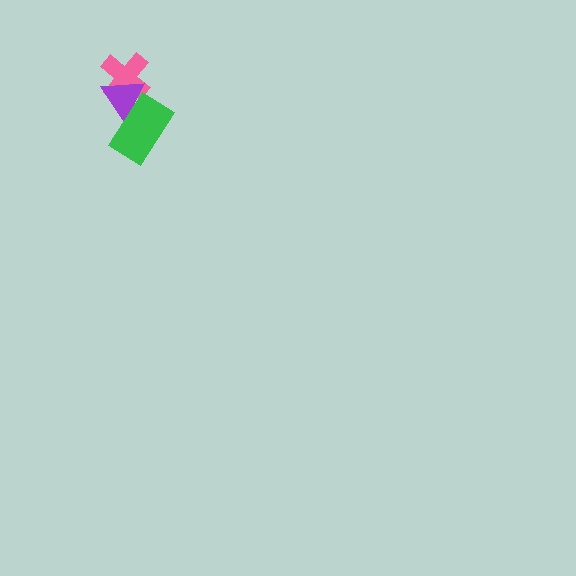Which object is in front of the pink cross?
The purple triangle is in front of the pink cross.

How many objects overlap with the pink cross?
1 object overlaps with the pink cross.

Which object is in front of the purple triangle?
The green rectangle is in front of the purple triangle.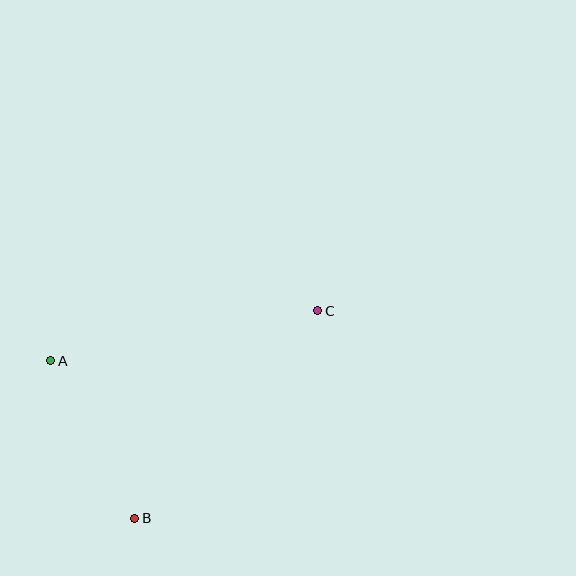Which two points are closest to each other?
Points A and B are closest to each other.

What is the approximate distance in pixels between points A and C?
The distance between A and C is approximately 272 pixels.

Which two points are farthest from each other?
Points B and C are farthest from each other.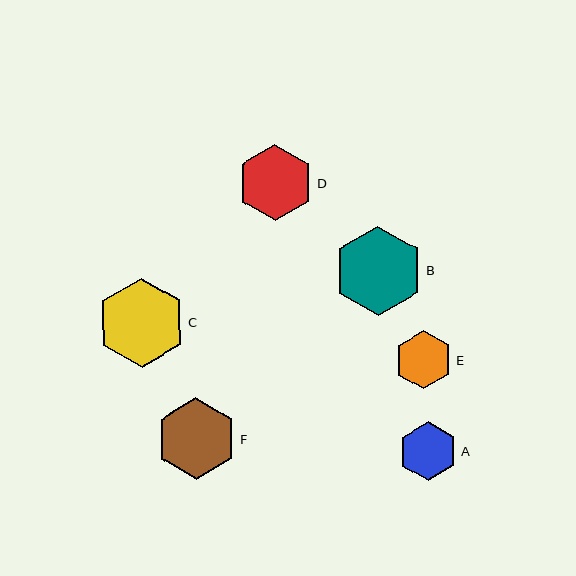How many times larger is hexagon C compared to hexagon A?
Hexagon C is approximately 1.5 times the size of hexagon A.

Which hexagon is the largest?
Hexagon B is the largest with a size of approximately 89 pixels.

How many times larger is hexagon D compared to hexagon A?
Hexagon D is approximately 1.3 times the size of hexagon A.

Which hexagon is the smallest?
Hexagon A is the smallest with a size of approximately 58 pixels.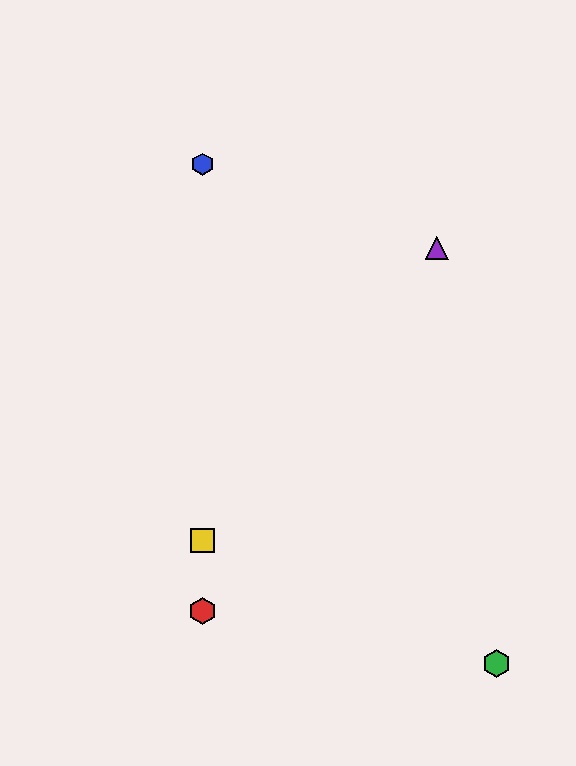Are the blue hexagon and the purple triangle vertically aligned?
No, the blue hexagon is at x≈202 and the purple triangle is at x≈437.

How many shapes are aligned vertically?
3 shapes (the red hexagon, the blue hexagon, the yellow square) are aligned vertically.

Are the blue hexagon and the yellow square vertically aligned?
Yes, both are at x≈202.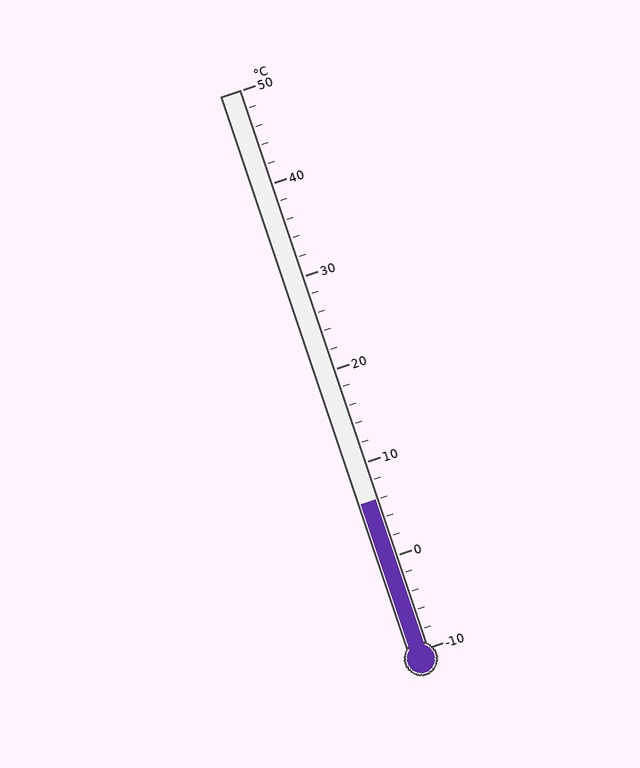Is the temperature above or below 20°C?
The temperature is below 20°C.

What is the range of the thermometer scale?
The thermometer scale ranges from -10°C to 50°C.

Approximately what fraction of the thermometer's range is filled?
The thermometer is filled to approximately 25% of its range.